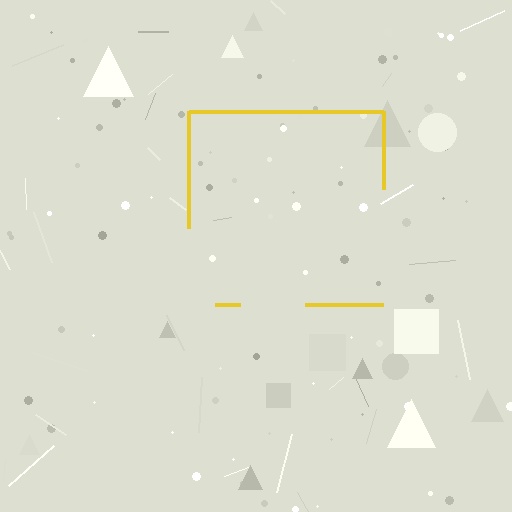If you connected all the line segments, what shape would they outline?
They would outline a square.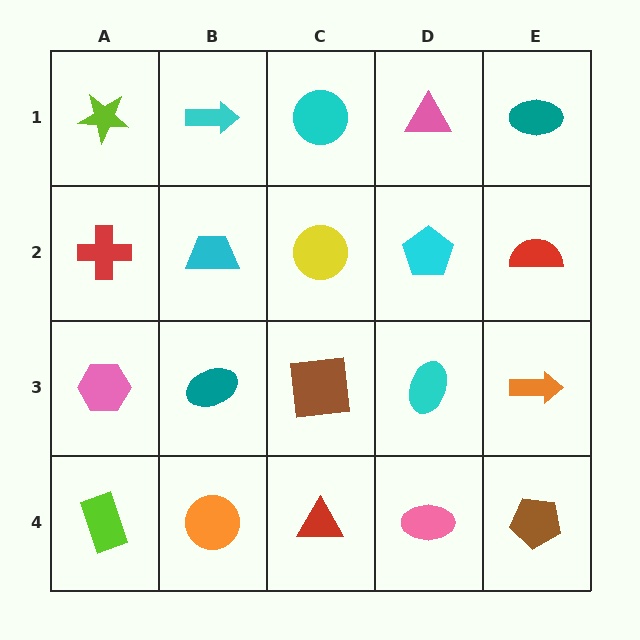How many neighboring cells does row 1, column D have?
3.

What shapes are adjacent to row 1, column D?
A cyan pentagon (row 2, column D), a cyan circle (row 1, column C), a teal ellipse (row 1, column E).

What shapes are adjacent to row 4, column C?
A brown square (row 3, column C), an orange circle (row 4, column B), a pink ellipse (row 4, column D).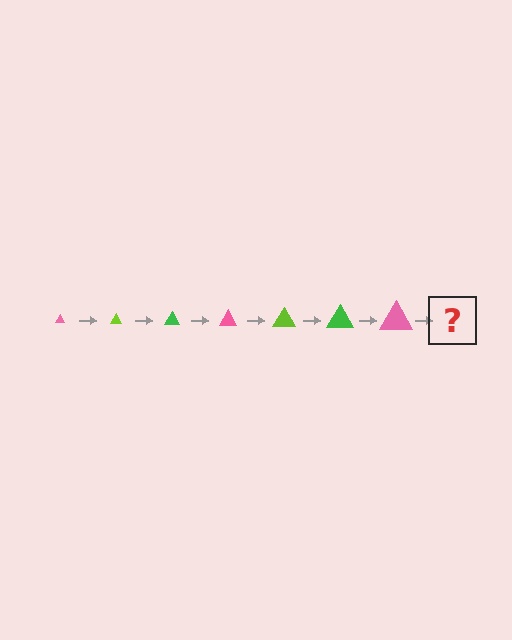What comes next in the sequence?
The next element should be a lime triangle, larger than the previous one.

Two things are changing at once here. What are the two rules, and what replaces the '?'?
The two rules are that the triangle grows larger each step and the color cycles through pink, lime, and green. The '?' should be a lime triangle, larger than the previous one.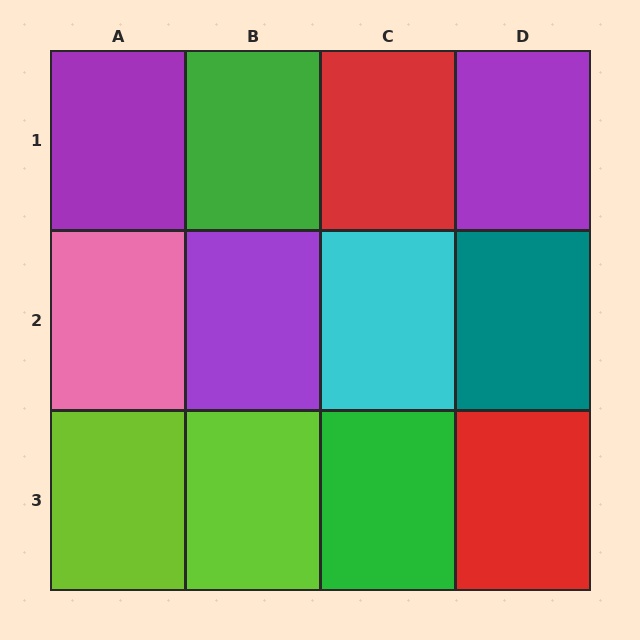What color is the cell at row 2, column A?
Pink.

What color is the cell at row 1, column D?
Purple.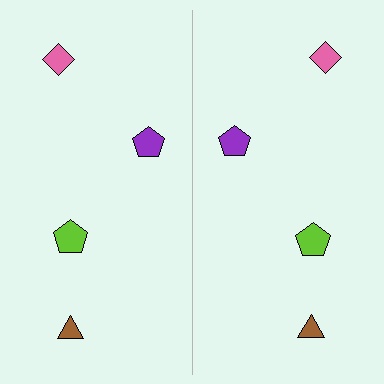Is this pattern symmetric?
Yes, this pattern has bilateral (reflection) symmetry.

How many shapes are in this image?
There are 8 shapes in this image.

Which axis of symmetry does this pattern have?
The pattern has a vertical axis of symmetry running through the center of the image.